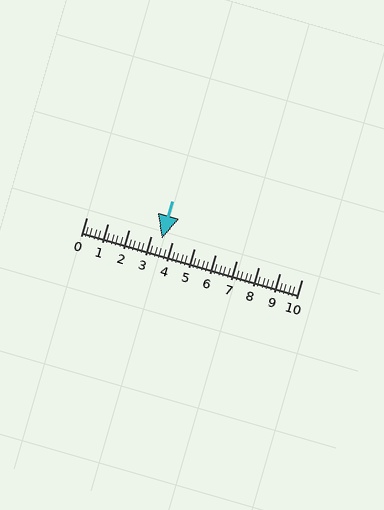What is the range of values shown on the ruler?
The ruler shows values from 0 to 10.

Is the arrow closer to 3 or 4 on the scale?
The arrow is closer to 4.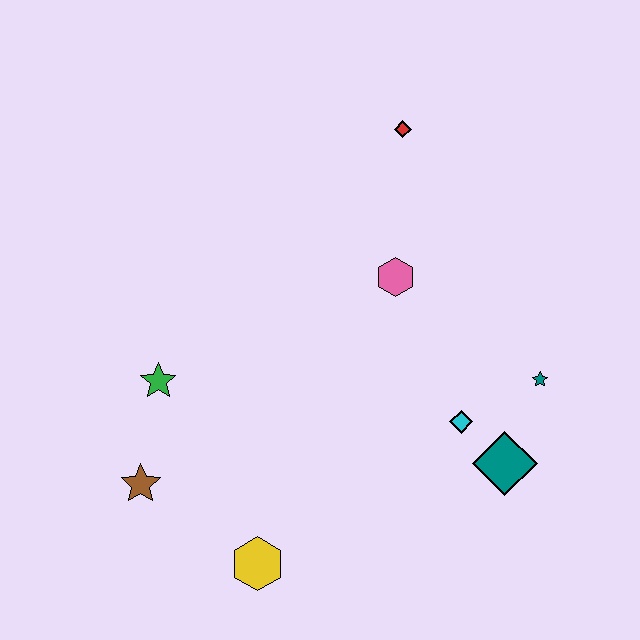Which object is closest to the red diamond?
The pink hexagon is closest to the red diamond.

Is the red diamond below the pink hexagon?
No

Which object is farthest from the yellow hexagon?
The red diamond is farthest from the yellow hexagon.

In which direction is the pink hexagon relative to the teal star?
The pink hexagon is to the left of the teal star.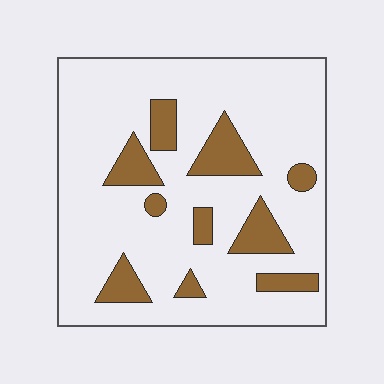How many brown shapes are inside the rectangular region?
10.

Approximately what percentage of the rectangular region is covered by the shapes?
Approximately 20%.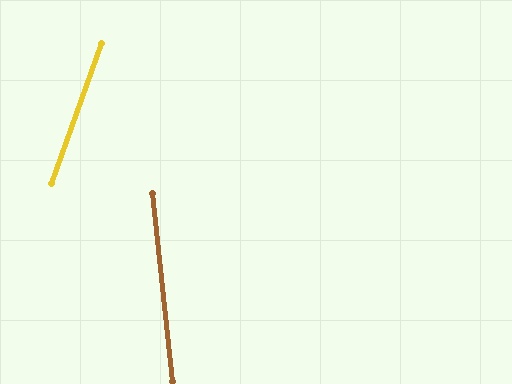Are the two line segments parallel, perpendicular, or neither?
Neither parallel nor perpendicular — they differ by about 26°.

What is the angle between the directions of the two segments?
Approximately 26 degrees.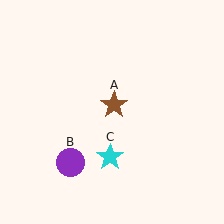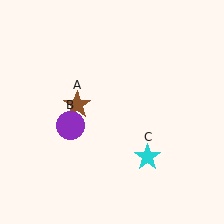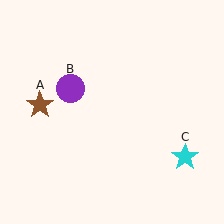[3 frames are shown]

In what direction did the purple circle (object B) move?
The purple circle (object B) moved up.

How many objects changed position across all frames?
3 objects changed position: brown star (object A), purple circle (object B), cyan star (object C).